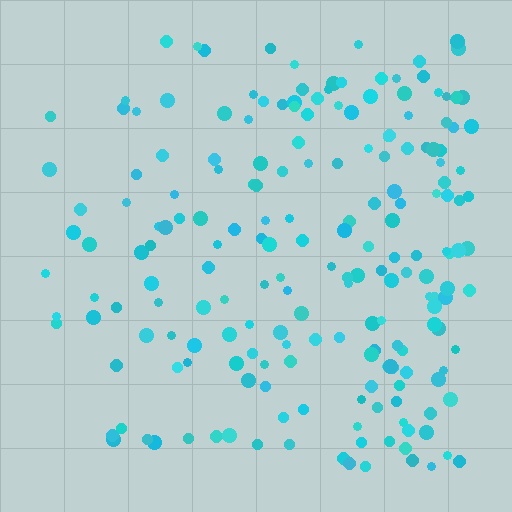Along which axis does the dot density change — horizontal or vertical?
Horizontal.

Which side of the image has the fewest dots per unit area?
The left.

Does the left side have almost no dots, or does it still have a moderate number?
Still a moderate number, just noticeably fewer than the right.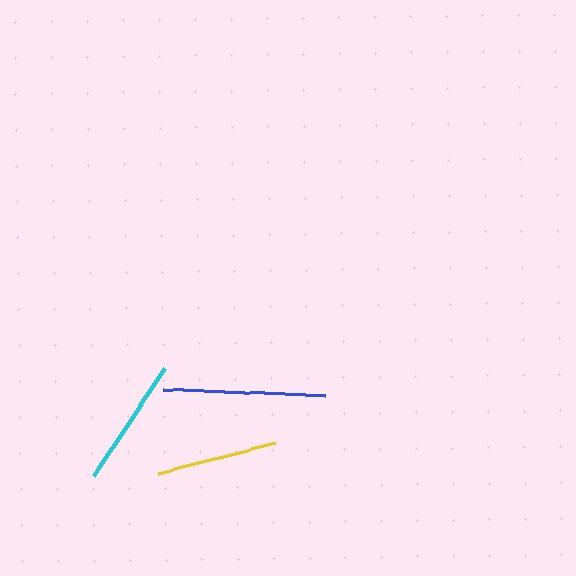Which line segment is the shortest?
The yellow line is the shortest at approximately 121 pixels.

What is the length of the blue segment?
The blue segment is approximately 162 pixels long.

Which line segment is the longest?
The blue line is the longest at approximately 162 pixels.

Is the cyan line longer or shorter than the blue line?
The blue line is longer than the cyan line.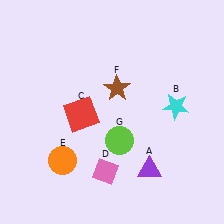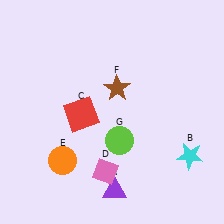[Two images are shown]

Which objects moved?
The objects that moved are: the purple triangle (A), the cyan star (B).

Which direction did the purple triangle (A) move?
The purple triangle (A) moved left.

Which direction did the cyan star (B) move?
The cyan star (B) moved down.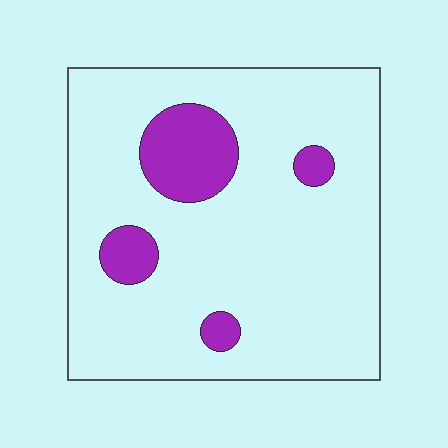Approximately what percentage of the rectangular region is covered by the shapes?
Approximately 15%.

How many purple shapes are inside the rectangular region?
4.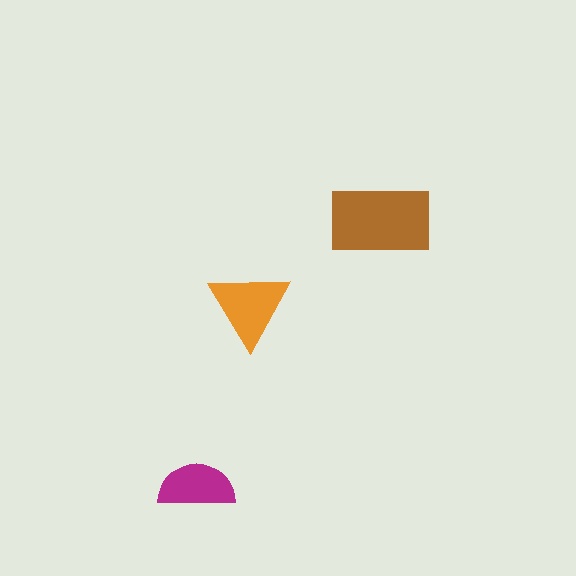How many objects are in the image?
There are 3 objects in the image.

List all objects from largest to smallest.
The brown rectangle, the orange triangle, the magenta semicircle.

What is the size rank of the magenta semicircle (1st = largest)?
3rd.